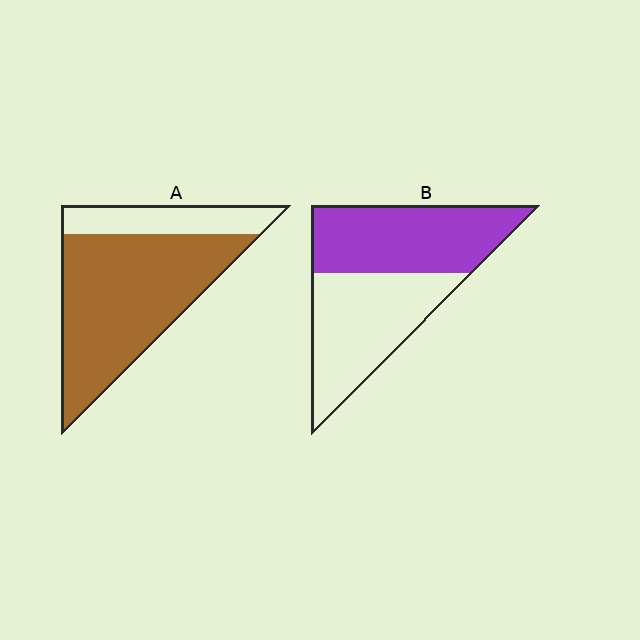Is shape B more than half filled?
Roughly half.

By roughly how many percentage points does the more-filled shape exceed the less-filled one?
By roughly 25 percentage points (A over B).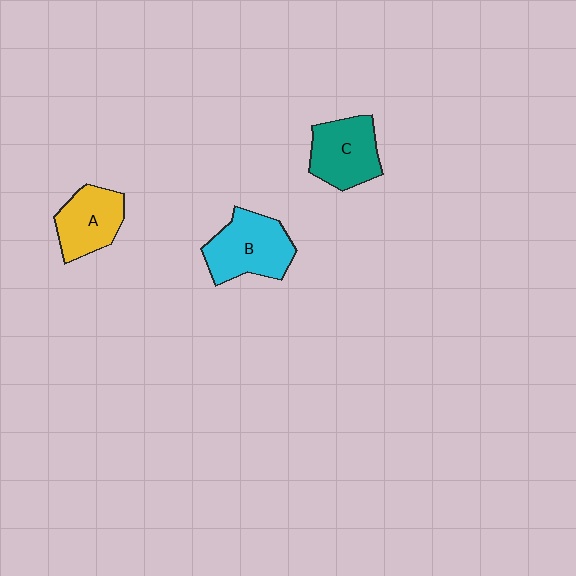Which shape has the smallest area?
Shape A (yellow).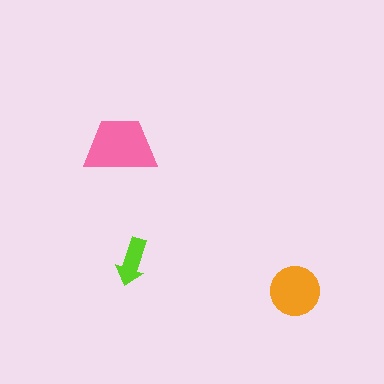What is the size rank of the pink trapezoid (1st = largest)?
1st.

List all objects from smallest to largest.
The lime arrow, the orange circle, the pink trapezoid.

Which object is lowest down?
The orange circle is bottommost.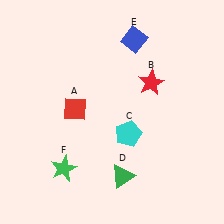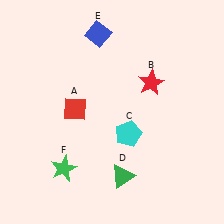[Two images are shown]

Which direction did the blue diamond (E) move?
The blue diamond (E) moved left.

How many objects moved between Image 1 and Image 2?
1 object moved between the two images.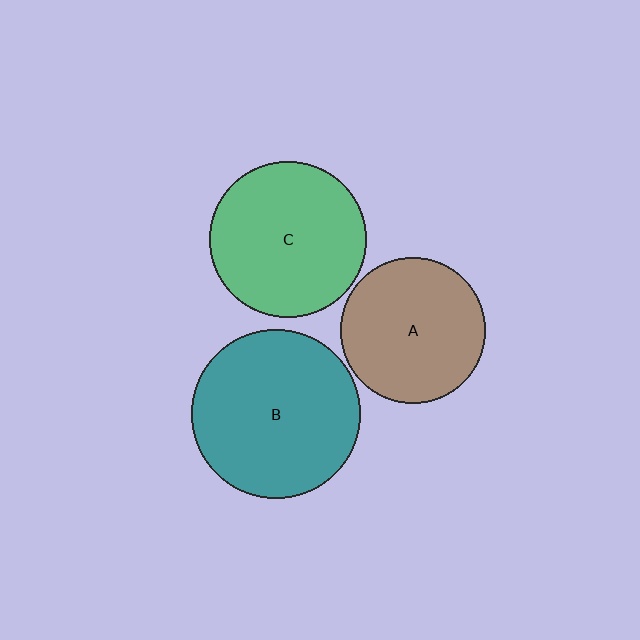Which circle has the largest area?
Circle B (teal).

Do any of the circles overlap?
No, none of the circles overlap.